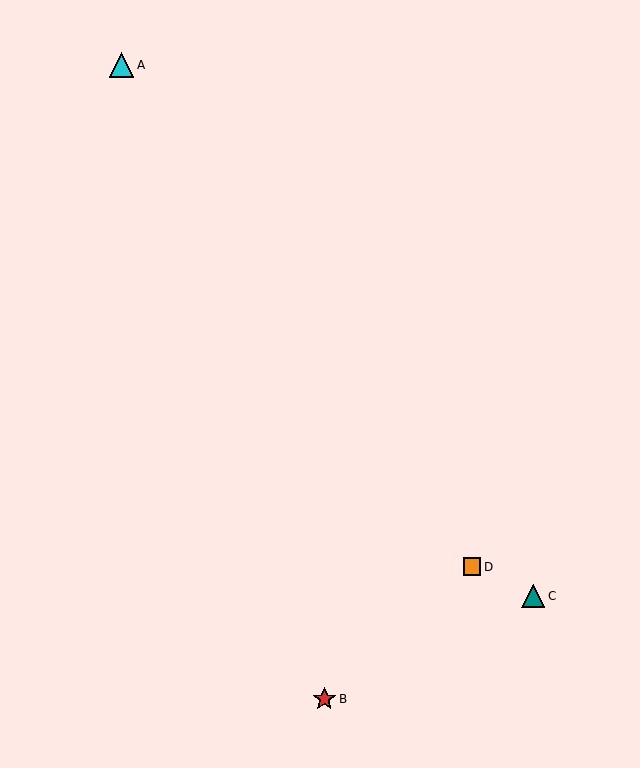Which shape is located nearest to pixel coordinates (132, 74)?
The cyan triangle (labeled A) at (122, 65) is nearest to that location.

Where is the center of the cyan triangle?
The center of the cyan triangle is at (122, 65).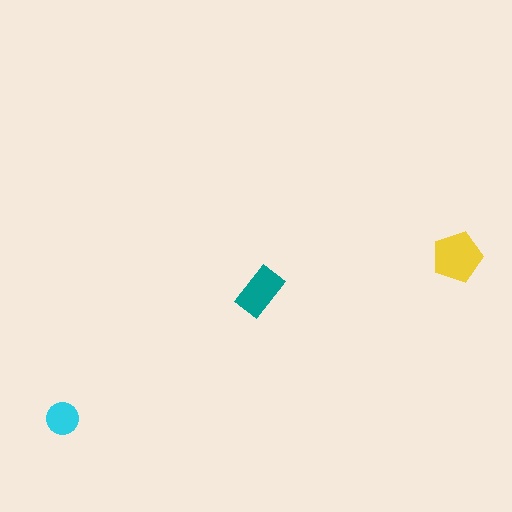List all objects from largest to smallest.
The yellow pentagon, the teal rectangle, the cyan circle.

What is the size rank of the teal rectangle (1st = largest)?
2nd.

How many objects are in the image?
There are 3 objects in the image.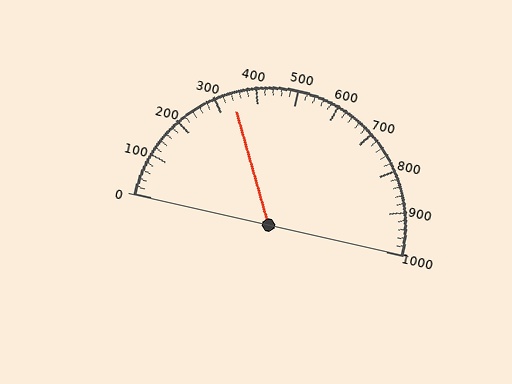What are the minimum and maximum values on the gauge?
The gauge ranges from 0 to 1000.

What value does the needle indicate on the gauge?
The needle indicates approximately 340.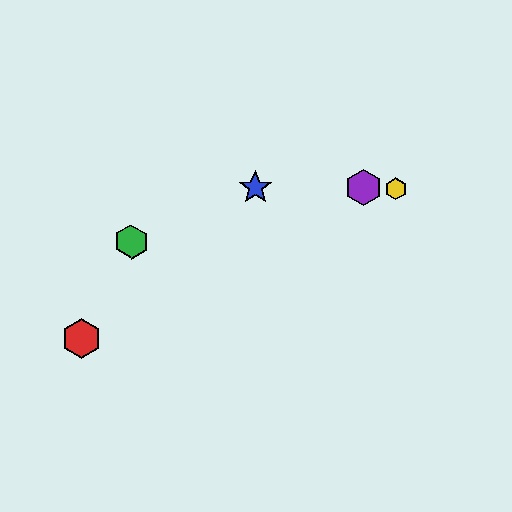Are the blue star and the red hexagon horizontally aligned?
No, the blue star is at y≈188 and the red hexagon is at y≈338.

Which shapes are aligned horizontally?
The blue star, the yellow hexagon, the purple hexagon are aligned horizontally.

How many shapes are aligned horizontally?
3 shapes (the blue star, the yellow hexagon, the purple hexagon) are aligned horizontally.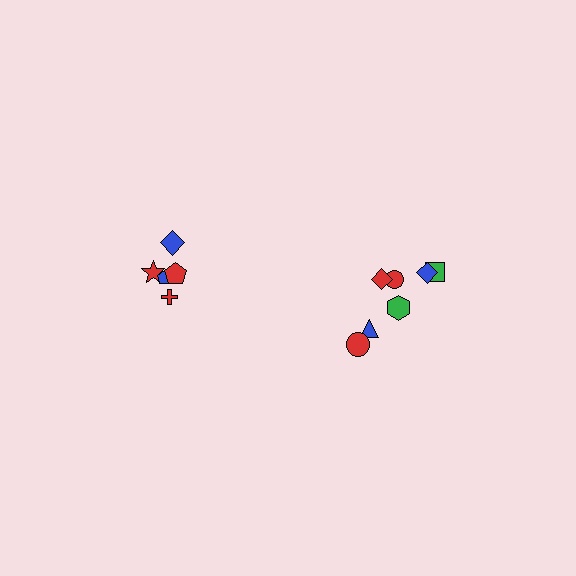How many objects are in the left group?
There are 5 objects.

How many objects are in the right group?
There are 7 objects.